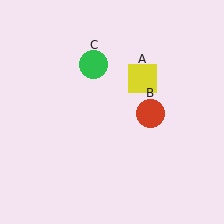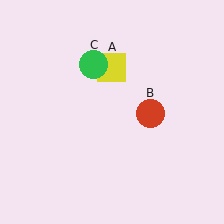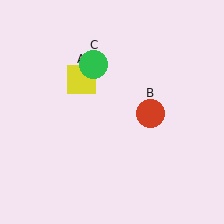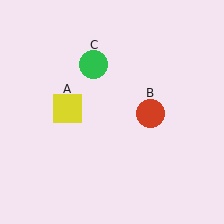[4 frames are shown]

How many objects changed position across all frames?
1 object changed position: yellow square (object A).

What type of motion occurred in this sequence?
The yellow square (object A) rotated counterclockwise around the center of the scene.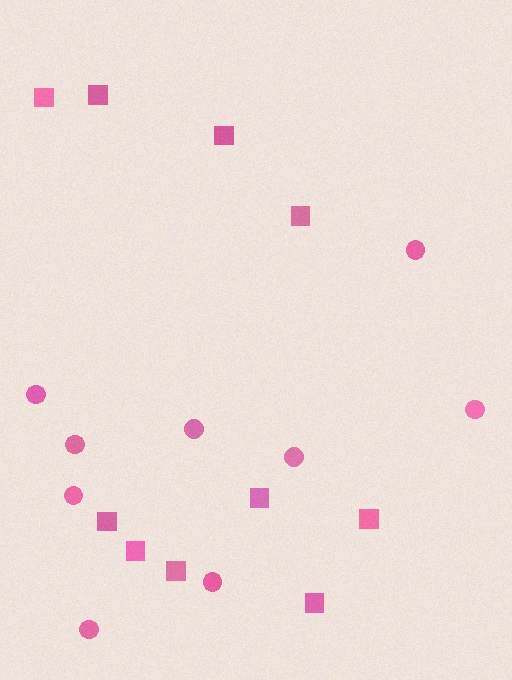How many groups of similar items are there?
There are 2 groups: one group of circles (9) and one group of squares (10).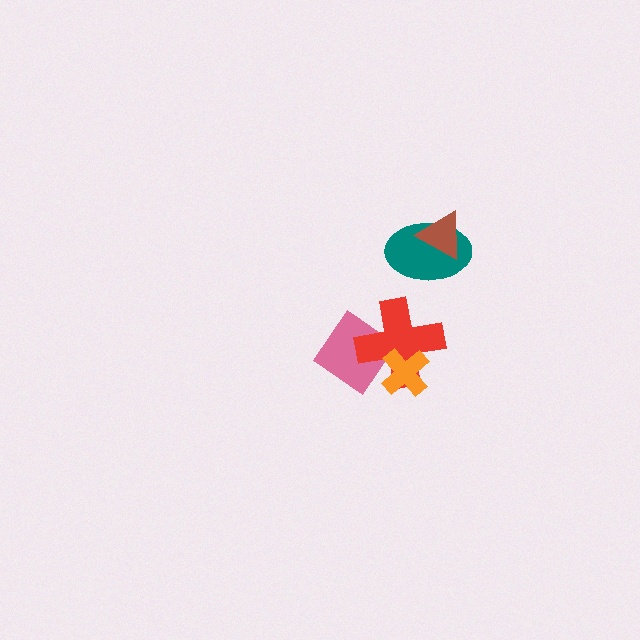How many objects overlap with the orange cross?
2 objects overlap with the orange cross.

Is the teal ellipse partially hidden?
Yes, it is partially covered by another shape.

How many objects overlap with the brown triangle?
1 object overlaps with the brown triangle.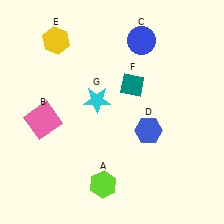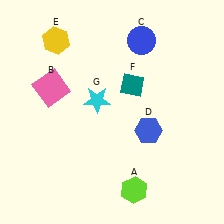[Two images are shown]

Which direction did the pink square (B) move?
The pink square (B) moved up.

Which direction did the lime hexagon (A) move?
The lime hexagon (A) moved right.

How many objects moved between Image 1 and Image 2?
2 objects moved between the two images.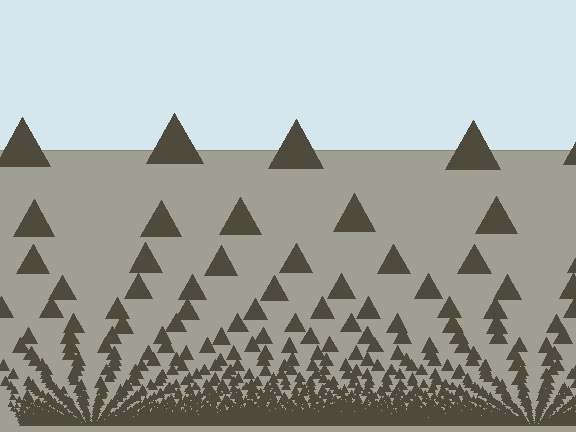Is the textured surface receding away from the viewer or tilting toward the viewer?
The surface appears to tilt toward the viewer. Texture elements get larger and sparser toward the top.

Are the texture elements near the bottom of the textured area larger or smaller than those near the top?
Smaller. The gradient is inverted — elements near the bottom are smaller and denser.